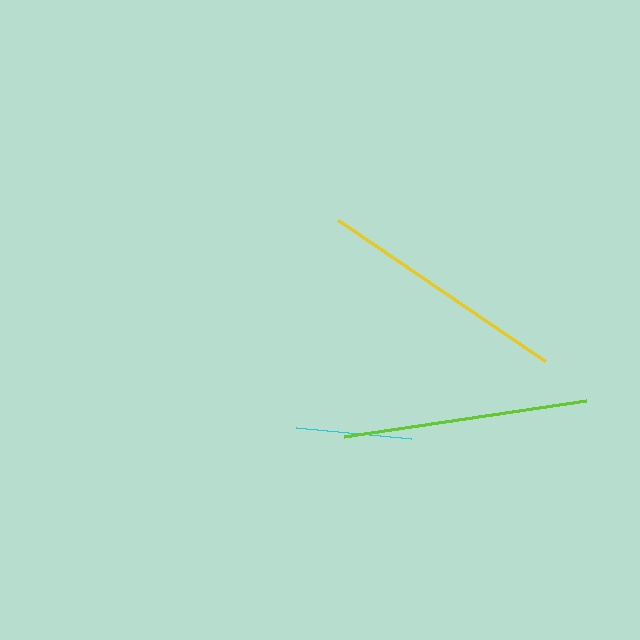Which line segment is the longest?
The yellow line is the longest at approximately 251 pixels.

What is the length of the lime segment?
The lime segment is approximately 244 pixels long.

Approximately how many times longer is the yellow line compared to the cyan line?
The yellow line is approximately 2.2 times the length of the cyan line.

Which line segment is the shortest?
The cyan line is the shortest at approximately 115 pixels.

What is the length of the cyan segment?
The cyan segment is approximately 115 pixels long.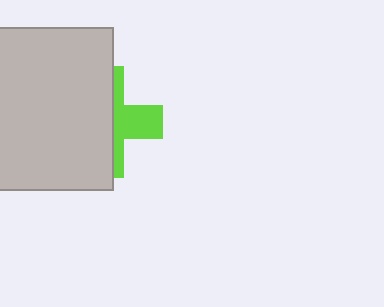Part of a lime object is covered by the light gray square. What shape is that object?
It is a cross.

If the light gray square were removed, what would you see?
You would see the complete lime cross.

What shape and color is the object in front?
The object in front is a light gray square.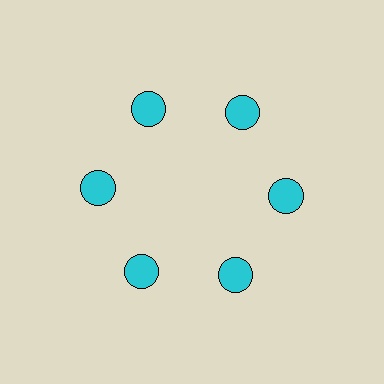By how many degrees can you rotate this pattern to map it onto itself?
The pattern maps onto itself every 60 degrees of rotation.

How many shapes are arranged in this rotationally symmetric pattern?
There are 6 shapes, arranged in 6 groups of 1.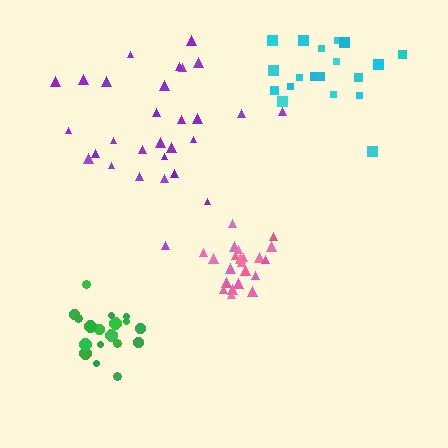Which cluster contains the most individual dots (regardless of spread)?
Purple (29).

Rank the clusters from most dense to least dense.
pink, green, purple, cyan.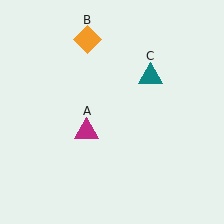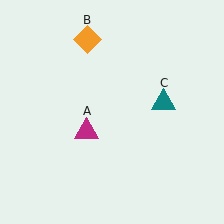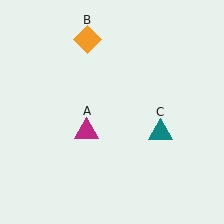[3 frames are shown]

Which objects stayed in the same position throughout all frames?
Magenta triangle (object A) and orange diamond (object B) remained stationary.